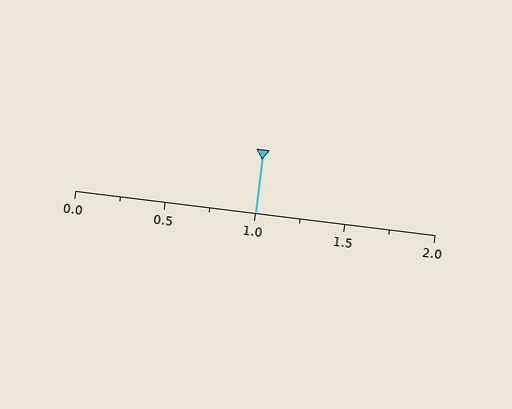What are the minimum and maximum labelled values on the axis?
The axis runs from 0.0 to 2.0.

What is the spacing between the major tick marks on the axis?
The major ticks are spaced 0.5 apart.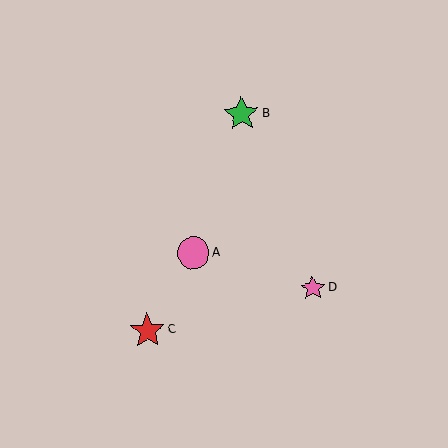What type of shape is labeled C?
Shape C is a red star.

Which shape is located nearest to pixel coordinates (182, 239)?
The pink circle (labeled A) at (193, 253) is nearest to that location.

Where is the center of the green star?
The center of the green star is at (242, 114).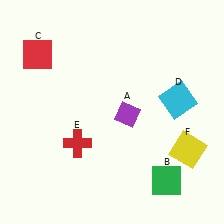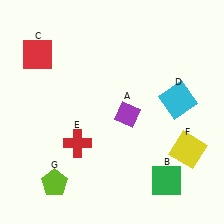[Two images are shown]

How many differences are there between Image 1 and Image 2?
There is 1 difference between the two images.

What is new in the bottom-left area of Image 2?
A lime pentagon (G) was added in the bottom-left area of Image 2.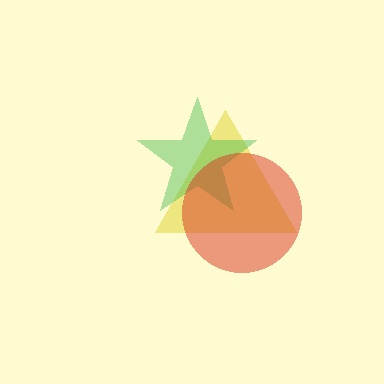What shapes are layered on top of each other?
The layered shapes are: a yellow triangle, a green star, a red circle.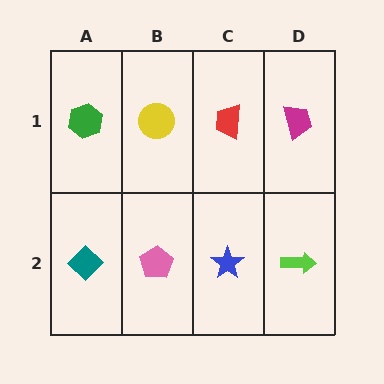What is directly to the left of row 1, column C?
A yellow circle.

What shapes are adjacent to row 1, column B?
A pink pentagon (row 2, column B), a green hexagon (row 1, column A), a red trapezoid (row 1, column C).